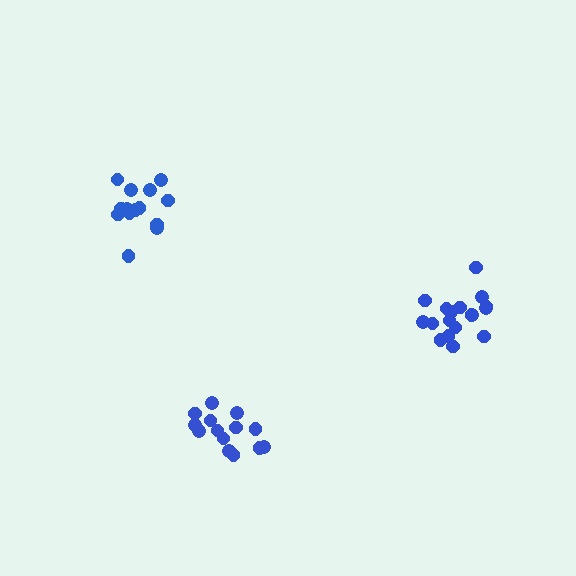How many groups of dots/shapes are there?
There are 3 groups.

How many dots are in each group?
Group 1: 14 dots, Group 2: 14 dots, Group 3: 18 dots (46 total).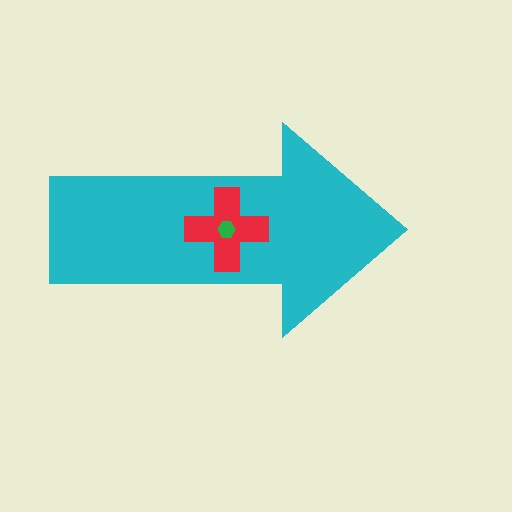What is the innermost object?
The green hexagon.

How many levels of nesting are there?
3.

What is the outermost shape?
The cyan arrow.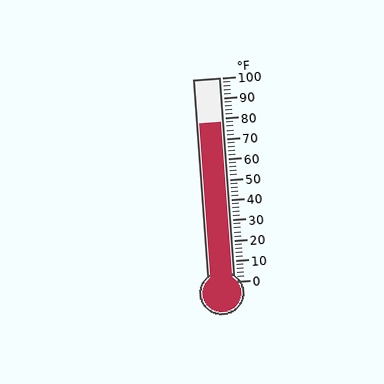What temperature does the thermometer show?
The thermometer shows approximately 78°F.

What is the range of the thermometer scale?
The thermometer scale ranges from 0°F to 100°F.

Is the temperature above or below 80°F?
The temperature is below 80°F.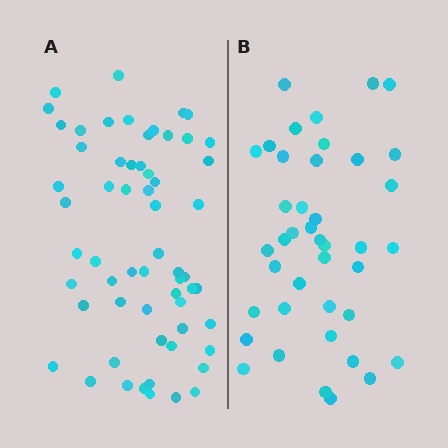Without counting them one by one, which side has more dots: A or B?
Region A (the left region) has more dots.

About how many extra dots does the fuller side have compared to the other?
Region A has approximately 20 more dots than region B.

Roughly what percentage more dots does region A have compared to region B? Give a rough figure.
About 45% more.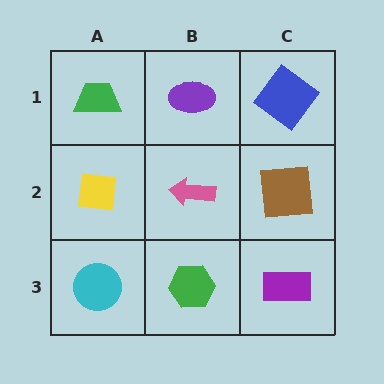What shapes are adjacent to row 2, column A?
A green trapezoid (row 1, column A), a cyan circle (row 3, column A), a pink arrow (row 2, column B).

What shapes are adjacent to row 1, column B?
A pink arrow (row 2, column B), a green trapezoid (row 1, column A), a blue diamond (row 1, column C).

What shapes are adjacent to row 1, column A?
A yellow square (row 2, column A), a purple ellipse (row 1, column B).